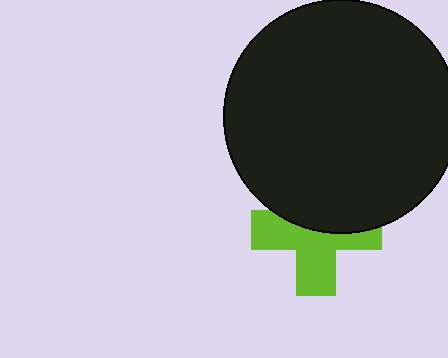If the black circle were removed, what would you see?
You would see the complete lime cross.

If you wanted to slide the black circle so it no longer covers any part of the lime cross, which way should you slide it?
Slide it up — that is the most direct way to separate the two shapes.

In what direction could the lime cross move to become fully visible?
The lime cross could move down. That would shift it out from behind the black circle entirely.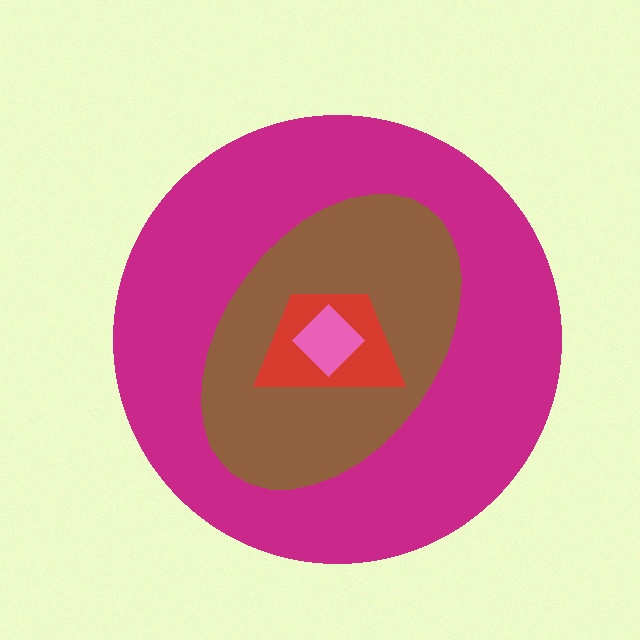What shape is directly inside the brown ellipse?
The red trapezoid.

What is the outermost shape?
The magenta circle.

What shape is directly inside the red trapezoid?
The pink diamond.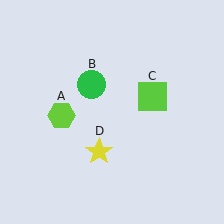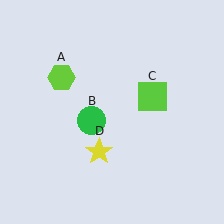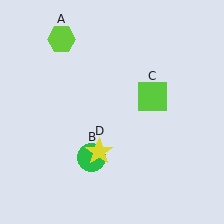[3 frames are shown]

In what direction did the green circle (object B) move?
The green circle (object B) moved down.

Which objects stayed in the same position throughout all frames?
Lime square (object C) and yellow star (object D) remained stationary.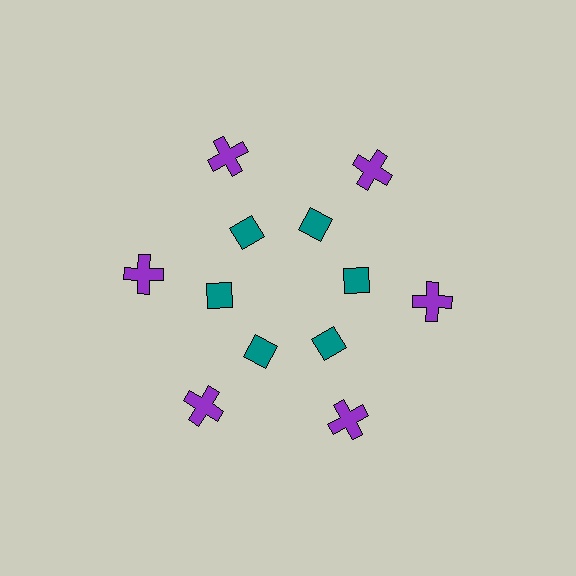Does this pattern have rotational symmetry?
Yes, this pattern has 6-fold rotational symmetry. It looks the same after rotating 60 degrees around the center.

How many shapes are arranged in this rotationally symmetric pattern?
There are 12 shapes, arranged in 6 groups of 2.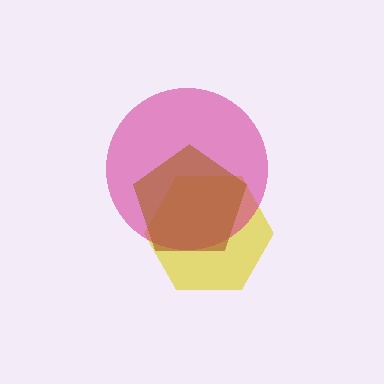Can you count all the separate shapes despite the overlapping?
Yes, there are 3 separate shapes.